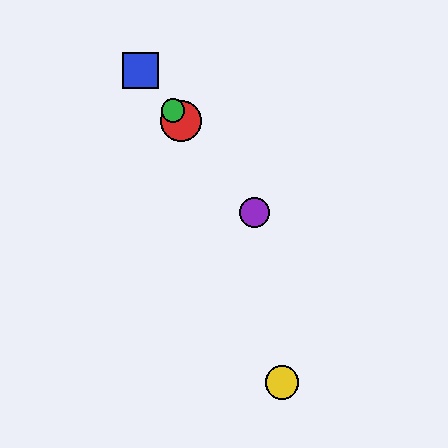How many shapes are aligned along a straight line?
4 shapes (the red circle, the blue square, the green circle, the purple circle) are aligned along a straight line.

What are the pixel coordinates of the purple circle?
The purple circle is at (255, 212).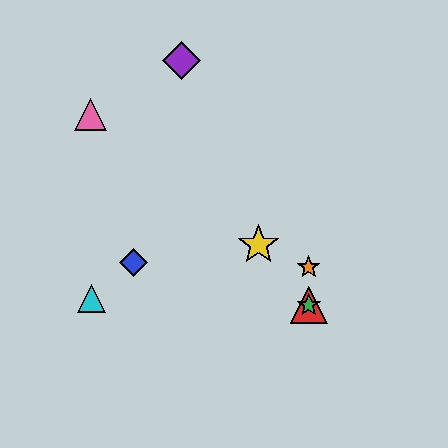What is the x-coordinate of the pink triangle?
The pink triangle is at x≈90.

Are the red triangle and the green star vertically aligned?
Yes, both are at x≈309.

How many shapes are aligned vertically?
3 shapes (the red triangle, the green star, the orange star) are aligned vertically.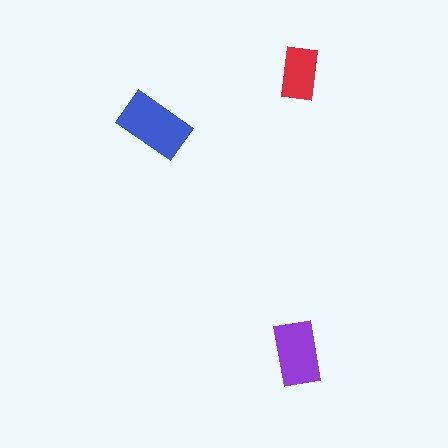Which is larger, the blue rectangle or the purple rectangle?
The blue one.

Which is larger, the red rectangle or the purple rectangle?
The purple one.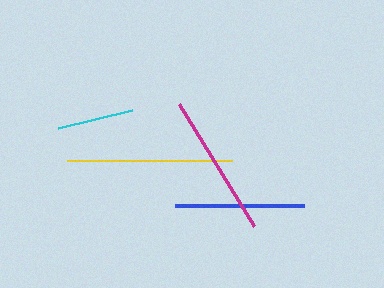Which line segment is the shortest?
The cyan line is the shortest at approximately 76 pixels.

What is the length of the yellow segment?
The yellow segment is approximately 165 pixels long.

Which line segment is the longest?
The yellow line is the longest at approximately 165 pixels.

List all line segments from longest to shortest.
From longest to shortest: yellow, magenta, blue, cyan.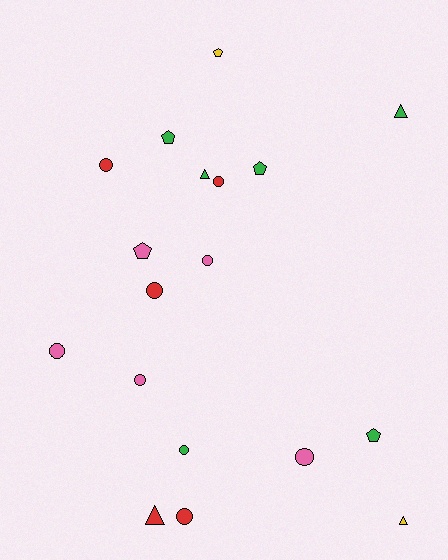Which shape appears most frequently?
Circle, with 9 objects.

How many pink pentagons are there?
There is 1 pink pentagon.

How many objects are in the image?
There are 18 objects.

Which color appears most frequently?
Green, with 6 objects.